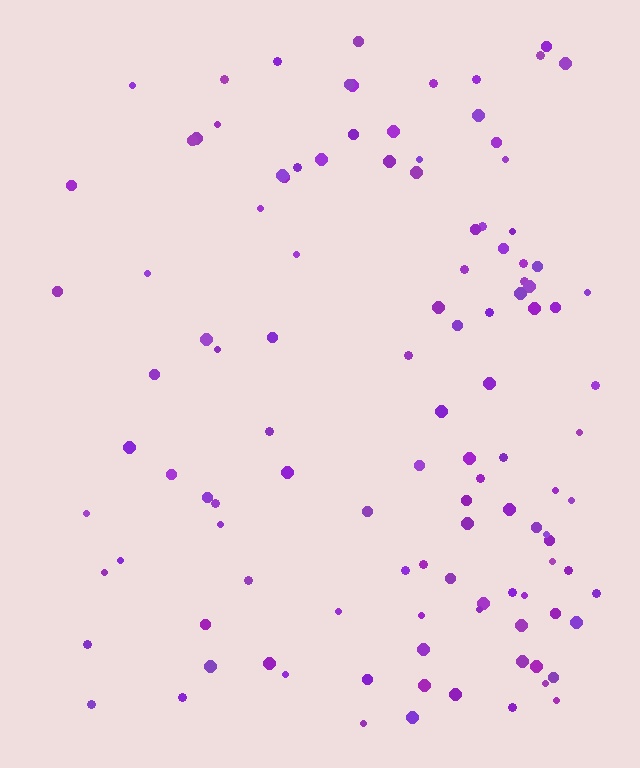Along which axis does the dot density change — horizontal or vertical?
Horizontal.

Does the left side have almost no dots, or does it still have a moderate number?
Still a moderate number, just noticeably fewer than the right.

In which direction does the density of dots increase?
From left to right, with the right side densest.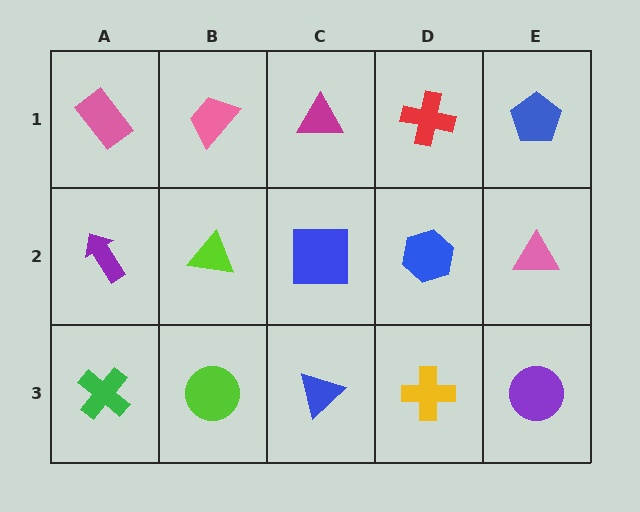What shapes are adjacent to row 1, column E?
A pink triangle (row 2, column E), a red cross (row 1, column D).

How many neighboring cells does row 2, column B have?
4.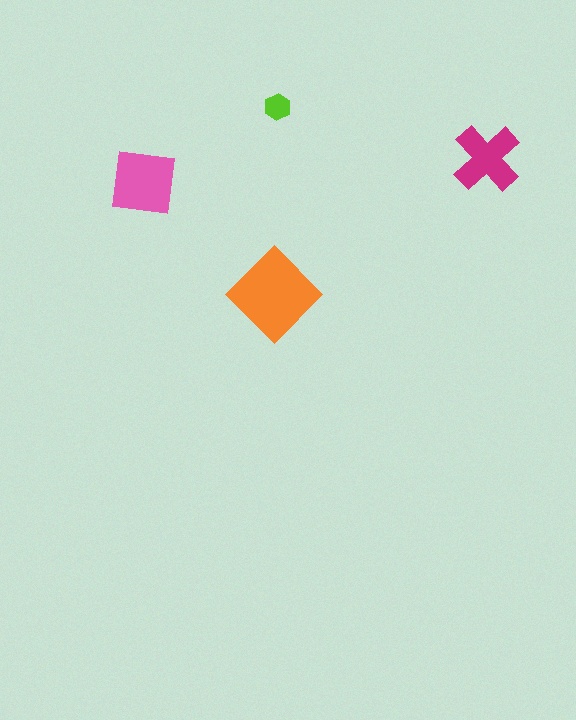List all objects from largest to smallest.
The orange diamond, the pink square, the magenta cross, the lime hexagon.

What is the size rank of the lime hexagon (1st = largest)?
4th.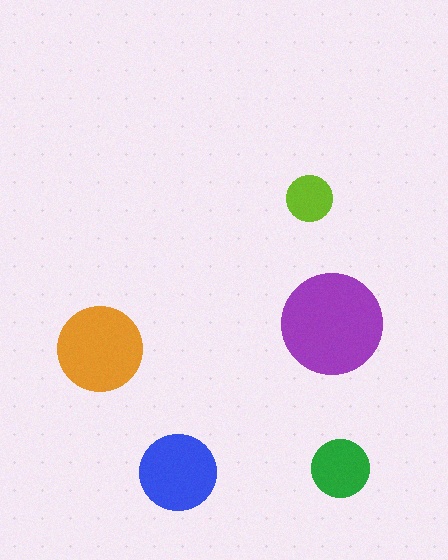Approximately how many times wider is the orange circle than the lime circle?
About 2 times wider.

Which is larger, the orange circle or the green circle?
The orange one.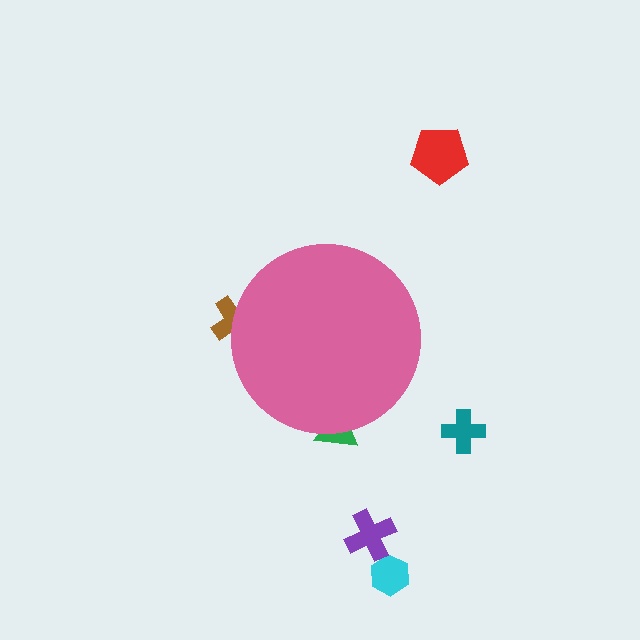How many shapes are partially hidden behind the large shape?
2 shapes are partially hidden.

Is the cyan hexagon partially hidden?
No, the cyan hexagon is fully visible.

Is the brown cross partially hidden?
Yes, the brown cross is partially hidden behind the pink circle.